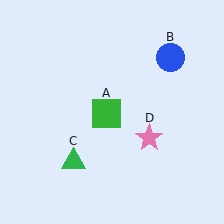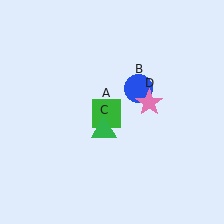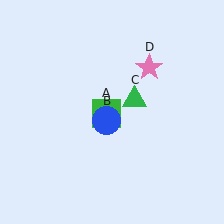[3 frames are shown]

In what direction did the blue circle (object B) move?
The blue circle (object B) moved down and to the left.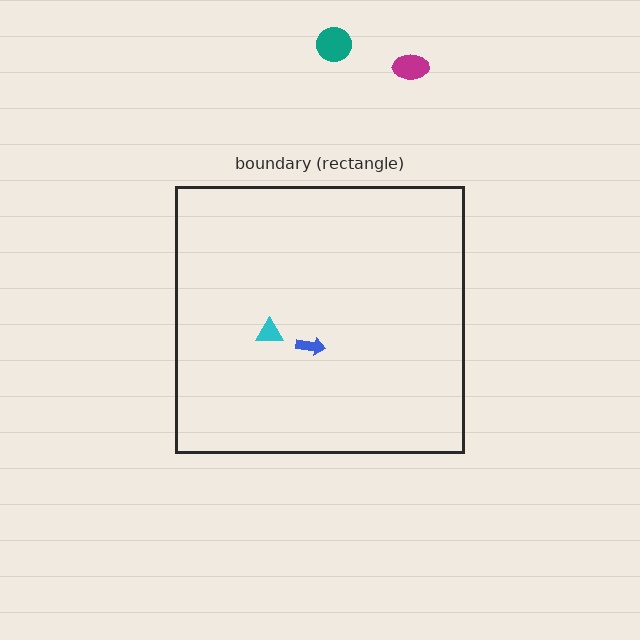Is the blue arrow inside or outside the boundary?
Inside.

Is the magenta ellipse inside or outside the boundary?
Outside.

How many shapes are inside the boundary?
2 inside, 2 outside.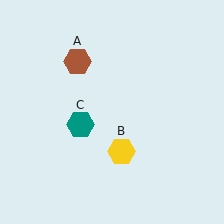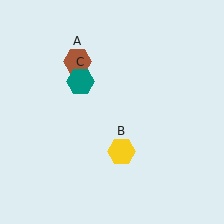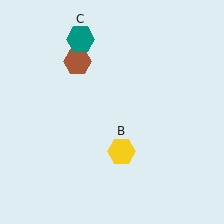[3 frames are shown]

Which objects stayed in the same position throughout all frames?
Brown hexagon (object A) and yellow hexagon (object B) remained stationary.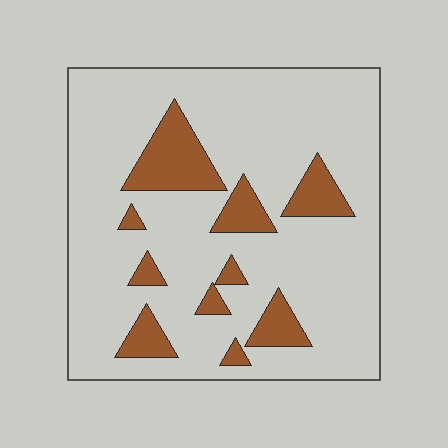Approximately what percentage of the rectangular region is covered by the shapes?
Approximately 15%.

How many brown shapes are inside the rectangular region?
10.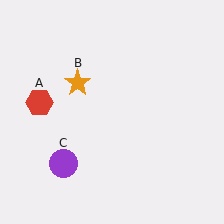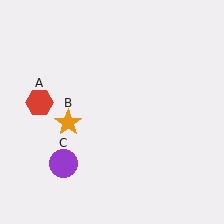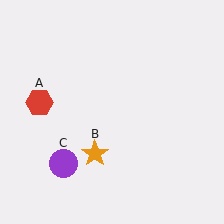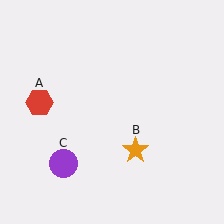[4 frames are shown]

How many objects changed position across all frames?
1 object changed position: orange star (object B).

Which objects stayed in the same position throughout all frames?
Red hexagon (object A) and purple circle (object C) remained stationary.